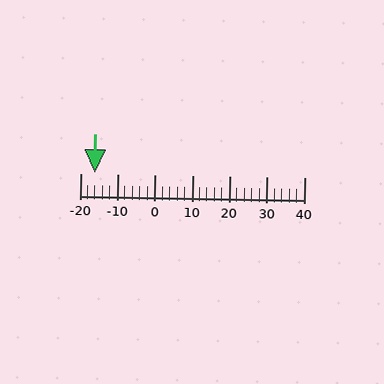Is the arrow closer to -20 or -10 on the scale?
The arrow is closer to -20.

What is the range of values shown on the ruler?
The ruler shows values from -20 to 40.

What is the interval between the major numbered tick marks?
The major tick marks are spaced 10 units apart.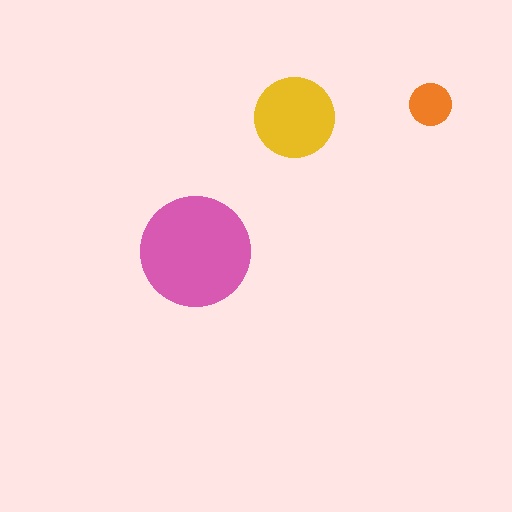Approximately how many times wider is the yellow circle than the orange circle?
About 2 times wider.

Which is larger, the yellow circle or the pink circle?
The pink one.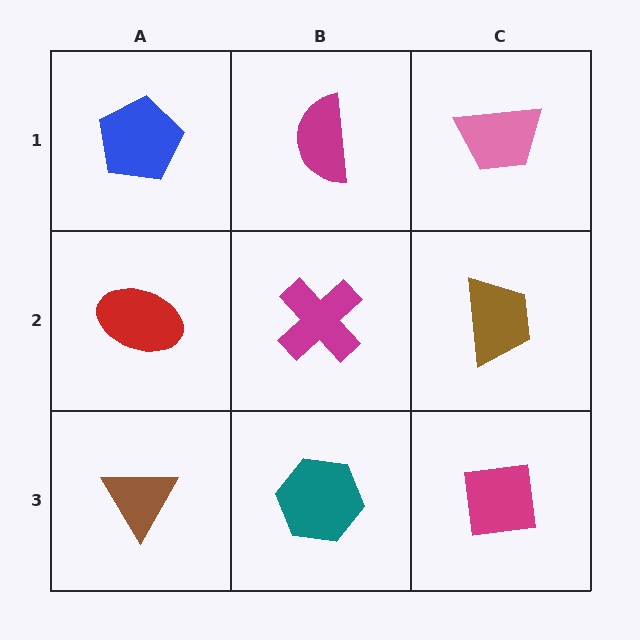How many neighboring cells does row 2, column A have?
3.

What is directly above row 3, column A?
A red ellipse.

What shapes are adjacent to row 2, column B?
A magenta semicircle (row 1, column B), a teal hexagon (row 3, column B), a red ellipse (row 2, column A), a brown trapezoid (row 2, column C).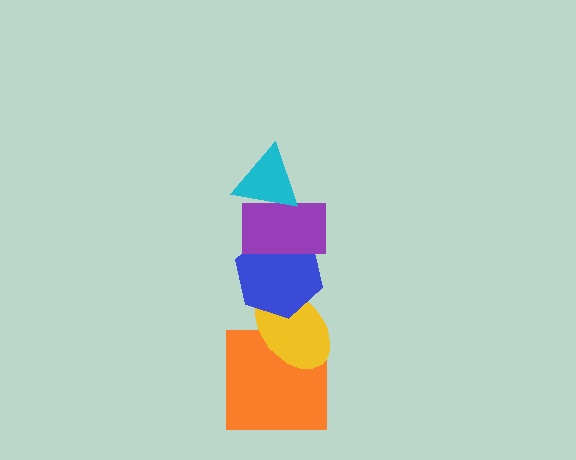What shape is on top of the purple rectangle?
The cyan triangle is on top of the purple rectangle.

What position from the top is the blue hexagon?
The blue hexagon is 3rd from the top.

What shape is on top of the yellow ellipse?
The blue hexagon is on top of the yellow ellipse.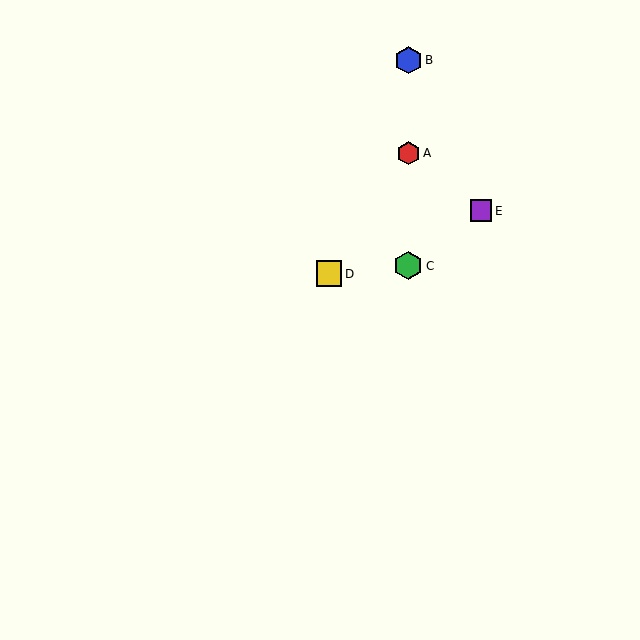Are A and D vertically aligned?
No, A is at x≈408 and D is at x≈329.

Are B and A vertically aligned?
Yes, both are at x≈408.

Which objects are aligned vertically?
Objects A, B, C are aligned vertically.